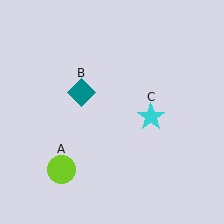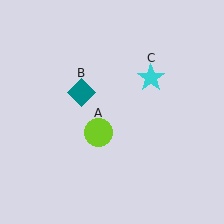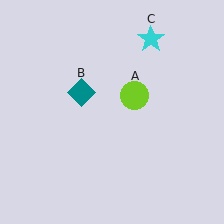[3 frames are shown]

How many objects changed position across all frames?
2 objects changed position: lime circle (object A), cyan star (object C).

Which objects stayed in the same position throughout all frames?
Teal diamond (object B) remained stationary.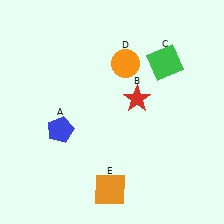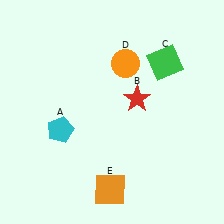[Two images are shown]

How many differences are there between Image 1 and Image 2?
There is 1 difference between the two images.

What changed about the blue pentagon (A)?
In Image 1, A is blue. In Image 2, it changed to cyan.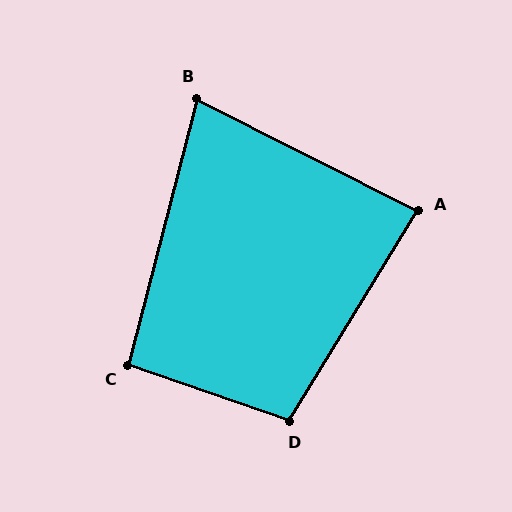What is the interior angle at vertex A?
Approximately 85 degrees (approximately right).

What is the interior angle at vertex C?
Approximately 95 degrees (approximately right).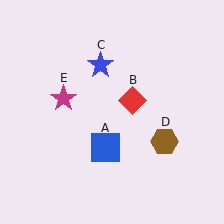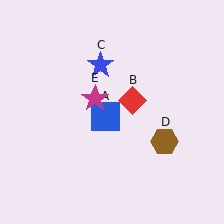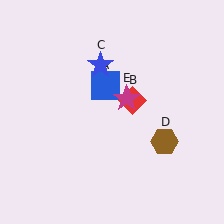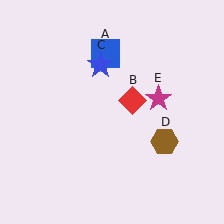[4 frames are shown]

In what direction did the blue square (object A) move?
The blue square (object A) moved up.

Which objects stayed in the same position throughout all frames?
Red diamond (object B) and blue star (object C) and brown hexagon (object D) remained stationary.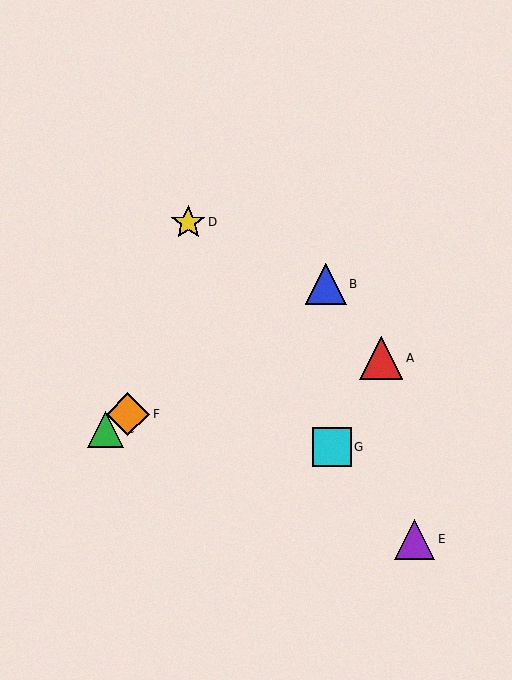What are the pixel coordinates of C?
Object C is at (105, 429).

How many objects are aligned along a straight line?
3 objects (B, C, F) are aligned along a straight line.